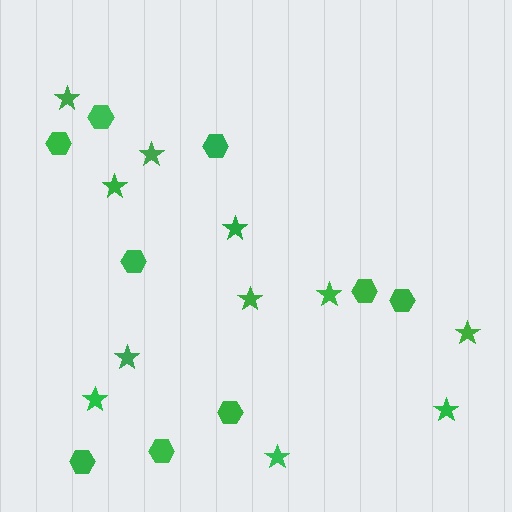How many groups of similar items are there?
There are 2 groups: one group of hexagons (9) and one group of stars (11).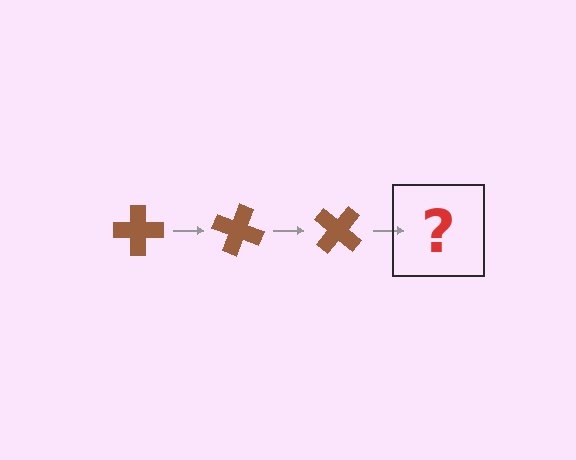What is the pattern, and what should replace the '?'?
The pattern is that the cross rotates 20 degrees each step. The '?' should be a brown cross rotated 60 degrees.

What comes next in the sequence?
The next element should be a brown cross rotated 60 degrees.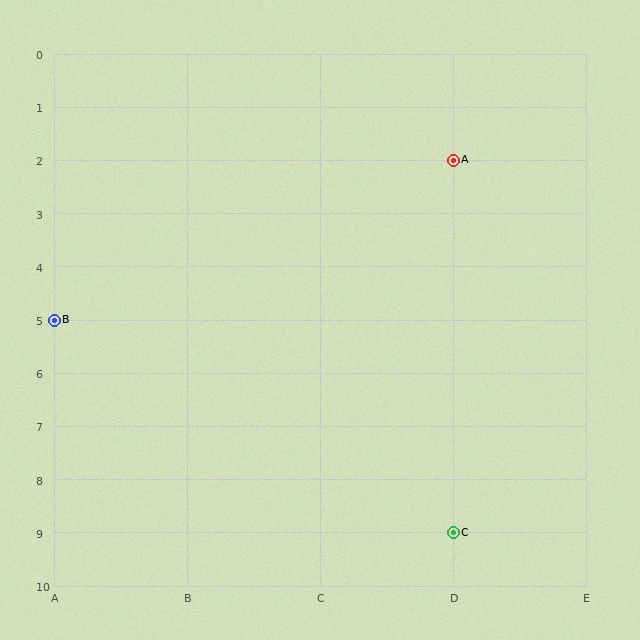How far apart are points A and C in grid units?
Points A and C are 7 rows apart.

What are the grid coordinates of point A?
Point A is at grid coordinates (D, 2).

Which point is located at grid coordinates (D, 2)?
Point A is at (D, 2).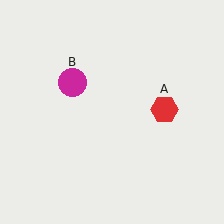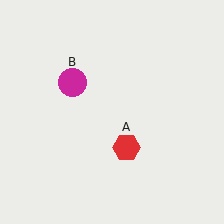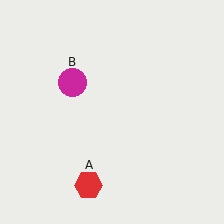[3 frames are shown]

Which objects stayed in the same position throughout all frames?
Magenta circle (object B) remained stationary.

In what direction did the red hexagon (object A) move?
The red hexagon (object A) moved down and to the left.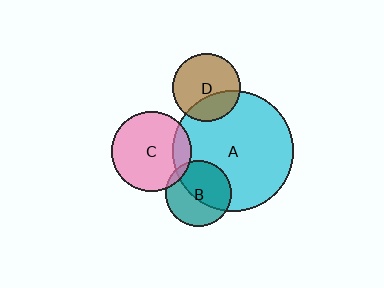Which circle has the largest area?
Circle A (cyan).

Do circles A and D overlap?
Yes.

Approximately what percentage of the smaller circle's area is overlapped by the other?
Approximately 30%.